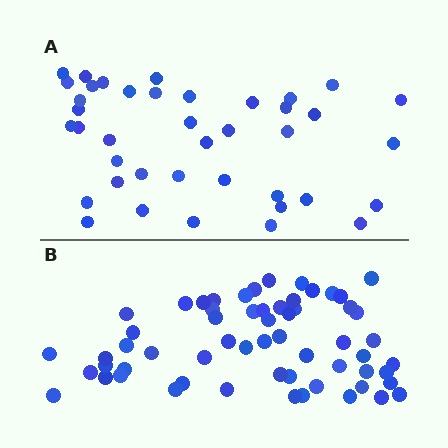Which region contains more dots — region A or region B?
Region B (the bottom region) has more dots.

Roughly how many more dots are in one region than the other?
Region B has approximately 20 more dots than region A.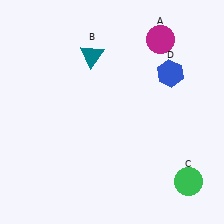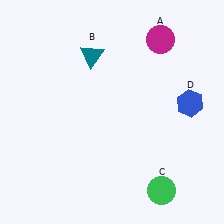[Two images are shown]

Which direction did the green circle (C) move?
The green circle (C) moved left.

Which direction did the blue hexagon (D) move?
The blue hexagon (D) moved down.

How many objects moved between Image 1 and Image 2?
2 objects moved between the two images.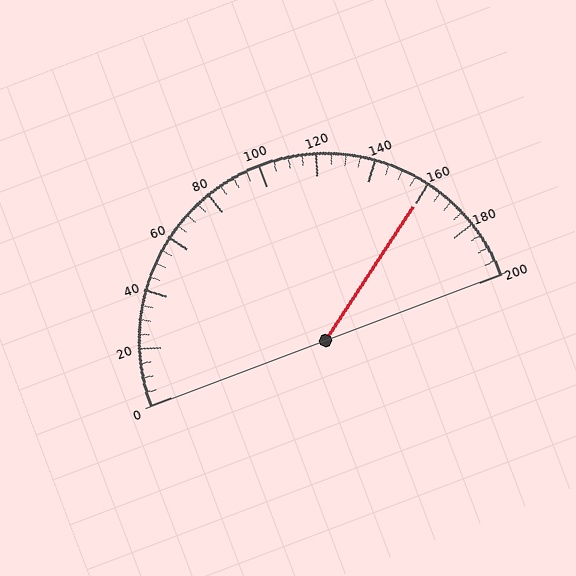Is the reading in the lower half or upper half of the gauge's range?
The reading is in the upper half of the range (0 to 200).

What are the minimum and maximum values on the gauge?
The gauge ranges from 0 to 200.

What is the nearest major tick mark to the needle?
The nearest major tick mark is 160.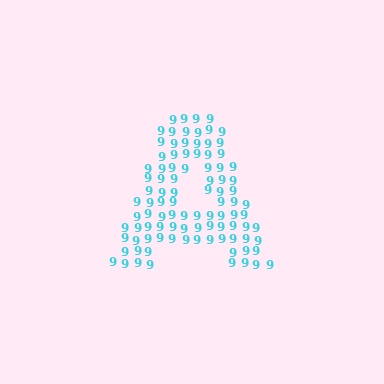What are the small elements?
The small elements are digit 9's.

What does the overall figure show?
The overall figure shows the letter A.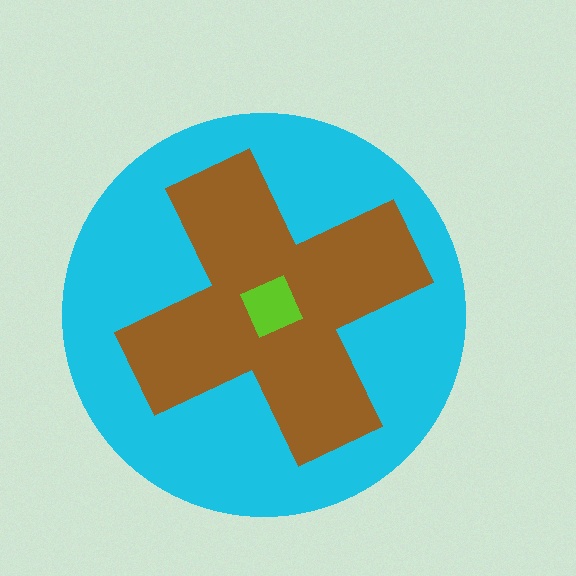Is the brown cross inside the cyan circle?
Yes.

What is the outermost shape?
The cyan circle.